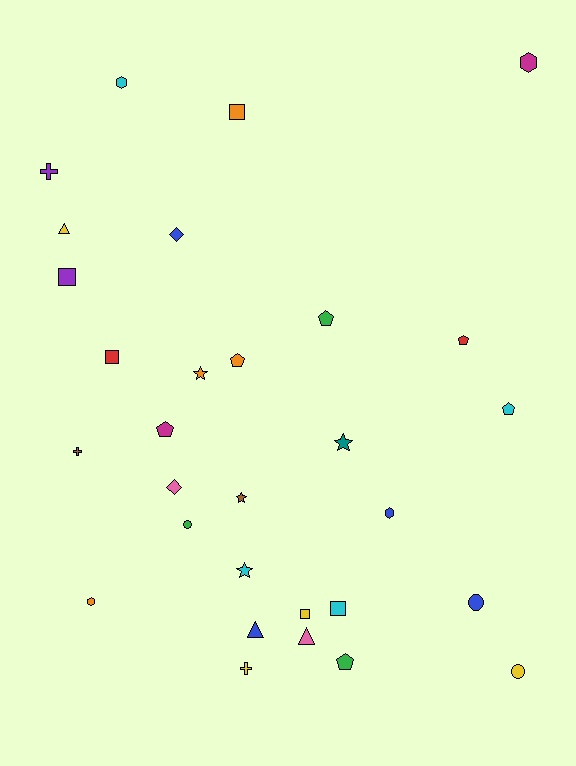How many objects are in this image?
There are 30 objects.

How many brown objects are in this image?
There are 2 brown objects.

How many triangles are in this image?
There are 3 triangles.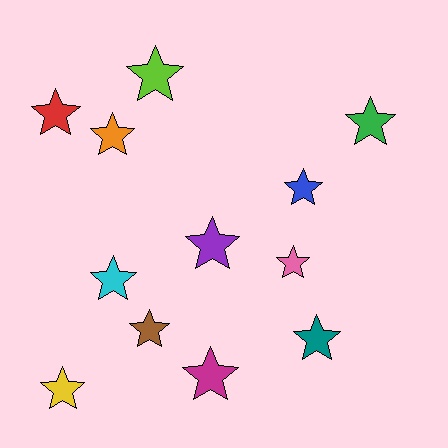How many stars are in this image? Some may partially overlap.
There are 12 stars.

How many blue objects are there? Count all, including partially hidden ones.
There is 1 blue object.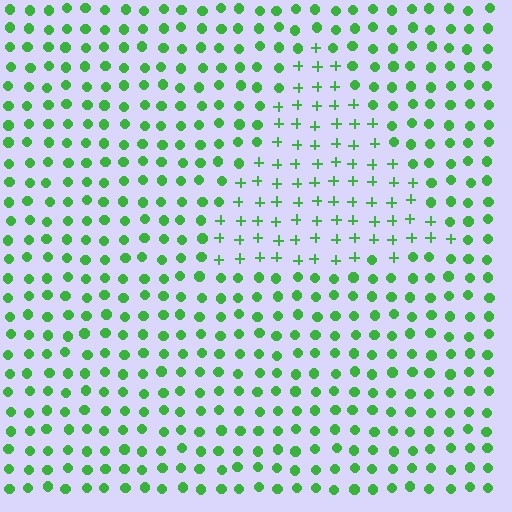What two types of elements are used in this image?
The image uses plus signs inside the triangle region and circles outside it.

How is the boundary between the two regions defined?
The boundary is defined by a change in element shape: plus signs inside vs. circles outside. All elements share the same color and spacing.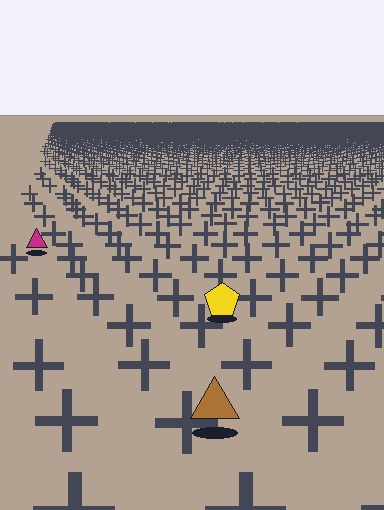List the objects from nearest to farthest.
From nearest to farthest: the brown triangle, the yellow pentagon, the magenta triangle.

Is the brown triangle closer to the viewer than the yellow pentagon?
Yes. The brown triangle is closer — you can tell from the texture gradient: the ground texture is coarser near it.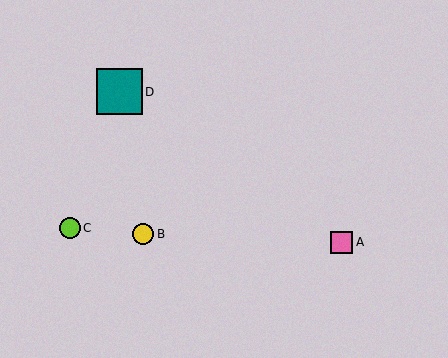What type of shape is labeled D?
Shape D is a teal square.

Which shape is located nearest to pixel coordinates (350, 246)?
The pink square (labeled A) at (342, 242) is nearest to that location.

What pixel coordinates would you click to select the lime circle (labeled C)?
Click at (70, 228) to select the lime circle C.